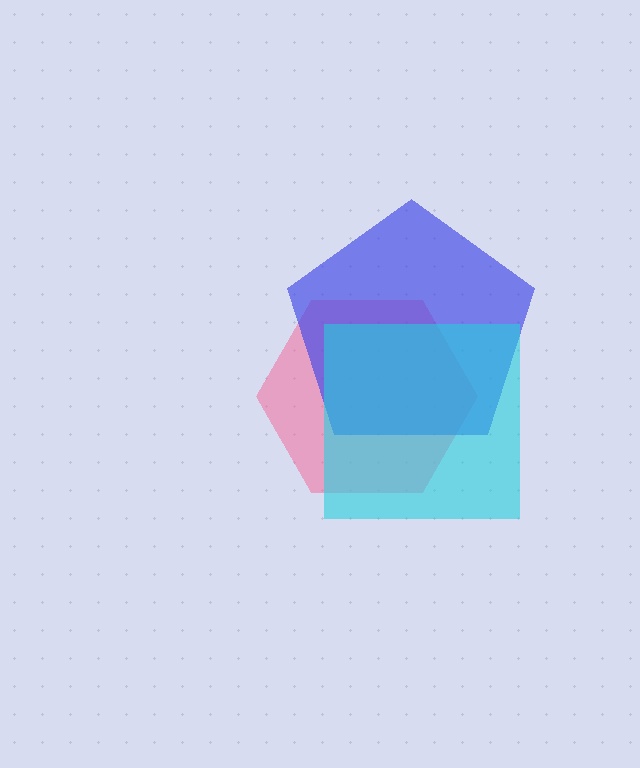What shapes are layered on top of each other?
The layered shapes are: a pink hexagon, a blue pentagon, a cyan square.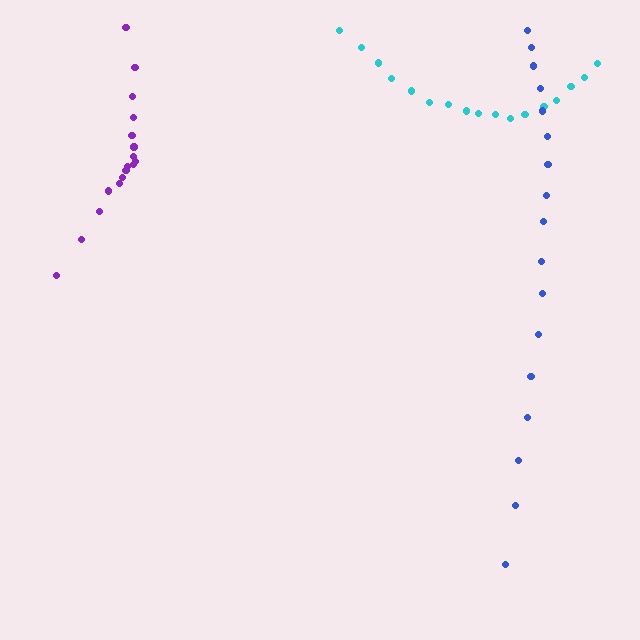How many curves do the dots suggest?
There are 3 distinct paths.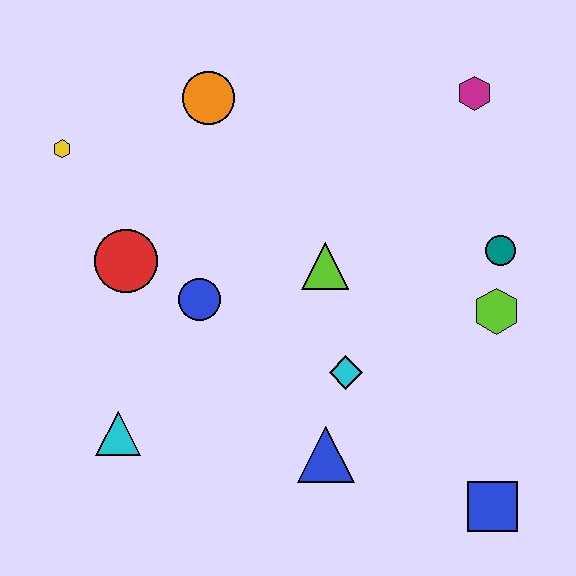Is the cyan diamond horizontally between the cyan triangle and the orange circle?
No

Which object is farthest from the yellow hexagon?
The blue square is farthest from the yellow hexagon.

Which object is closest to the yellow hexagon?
The red circle is closest to the yellow hexagon.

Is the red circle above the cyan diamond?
Yes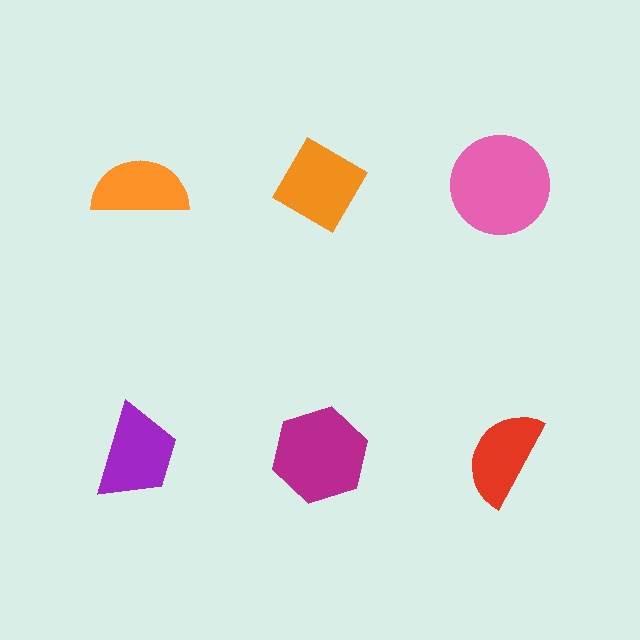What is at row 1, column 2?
An orange diamond.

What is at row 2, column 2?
A magenta hexagon.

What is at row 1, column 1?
An orange semicircle.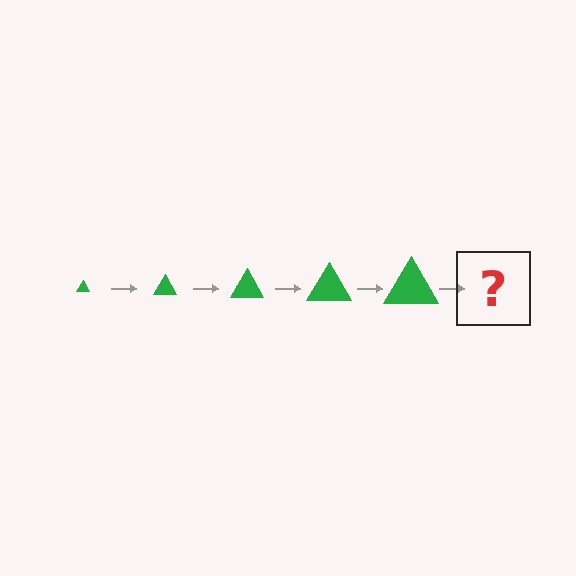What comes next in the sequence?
The next element should be a green triangle, larger than the previous one.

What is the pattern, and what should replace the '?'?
The pattern is that the triangle gets progressively larger each step. The '?' should be a green triangle, larger than the previous one.